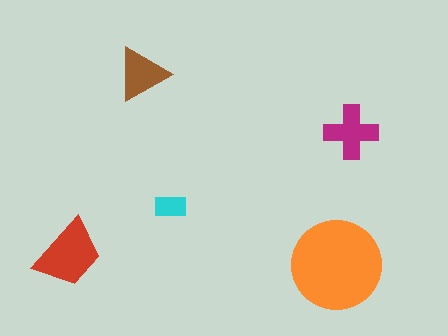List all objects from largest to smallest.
The orange circle, the red trapezoid, the magenta cross, the brown triangle, the cyan rectangle.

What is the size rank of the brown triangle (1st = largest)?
4th.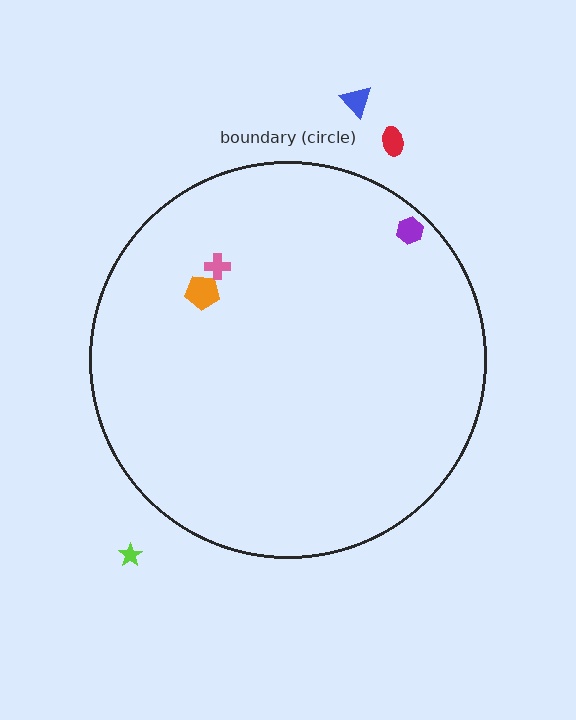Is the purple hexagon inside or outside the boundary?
Inside.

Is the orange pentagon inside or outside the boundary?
Inside.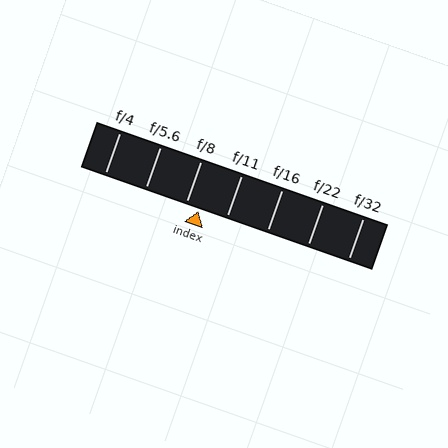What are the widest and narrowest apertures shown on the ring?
The widest aperture shown is f/4 and the narrowest is f/32.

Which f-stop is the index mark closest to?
The index mark is closest to f/8.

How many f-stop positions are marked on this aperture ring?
There are 7 f-stop positions marked.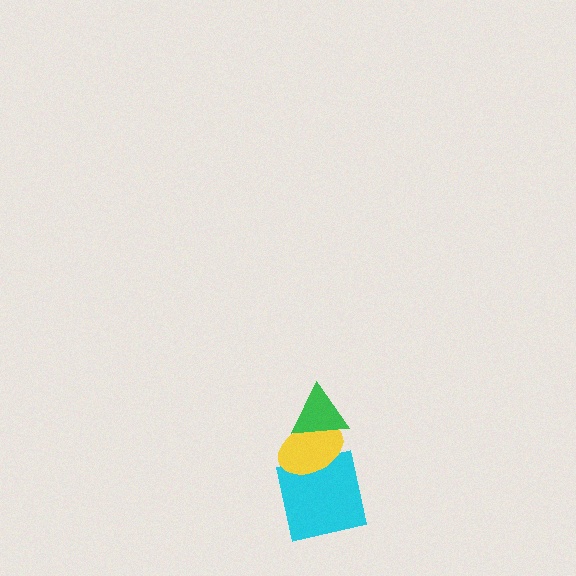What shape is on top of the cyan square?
The yellow ellipse is on top of the cyan square.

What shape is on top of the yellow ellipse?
The green triangle is on top of the yellow ellipse.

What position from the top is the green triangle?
The green triangle is 1st from the top.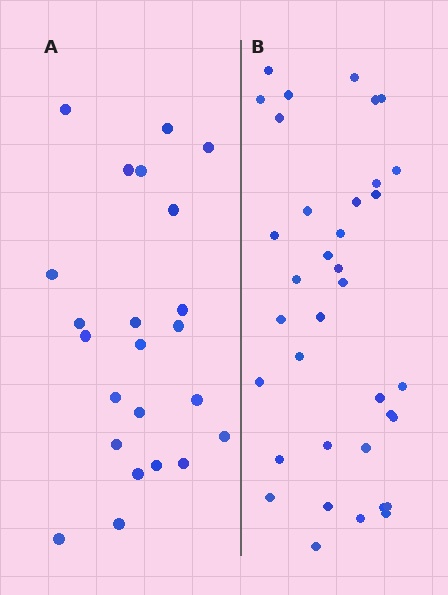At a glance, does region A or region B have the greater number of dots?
Region B (the right region) has more dots.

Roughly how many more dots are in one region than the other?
Region B has approximately 15 more dots than region A.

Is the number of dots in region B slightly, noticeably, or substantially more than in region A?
Region B has substantially more. The ratio is roughly 1.6 to 1.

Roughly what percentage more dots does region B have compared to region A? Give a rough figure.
About 55% more.